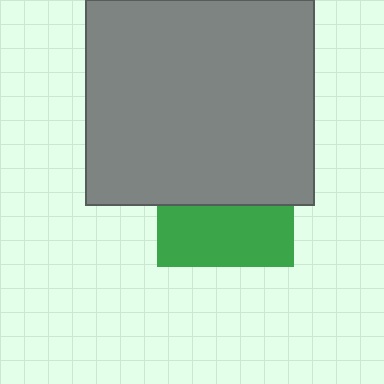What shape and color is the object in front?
The object in front is a gray rectangle.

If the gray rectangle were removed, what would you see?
You would see the complete green square.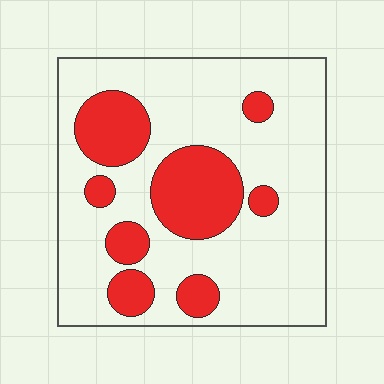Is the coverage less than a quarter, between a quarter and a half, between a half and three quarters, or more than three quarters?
Between a quarter and a half.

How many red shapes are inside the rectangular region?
8.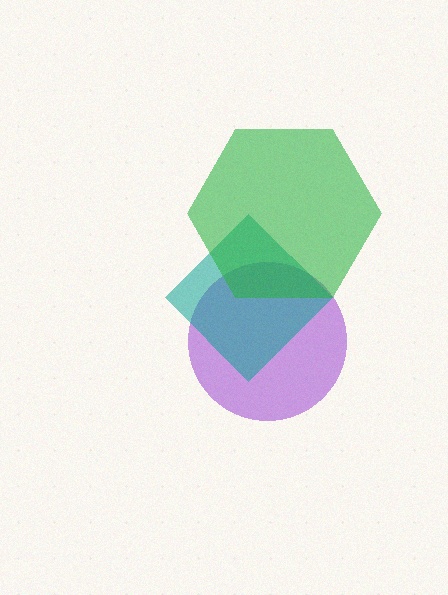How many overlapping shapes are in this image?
There are 3 overlapping shapes in the image.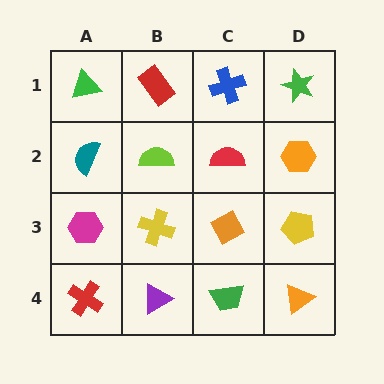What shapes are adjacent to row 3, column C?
A red semicircle (row 2, column C), a green trapezoid (row 4, column C), a yellow cross (row 3, column B), a yellow pentagon (row 3, column D).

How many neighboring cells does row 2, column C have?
4.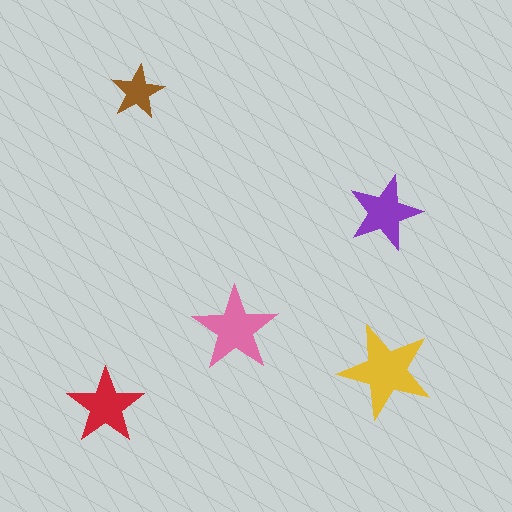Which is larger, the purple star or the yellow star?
The yellow one.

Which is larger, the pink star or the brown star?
The pink one.